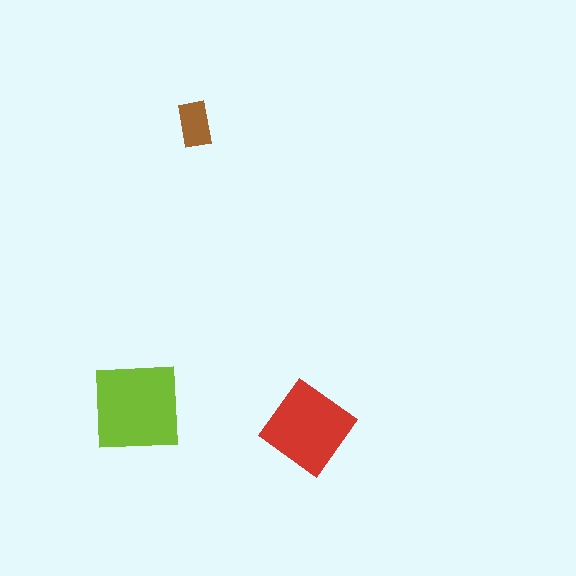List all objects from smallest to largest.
The brown rectangle, the red diamond, the lime square.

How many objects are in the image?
There are 3 objects in the image.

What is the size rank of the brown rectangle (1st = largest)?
3rd.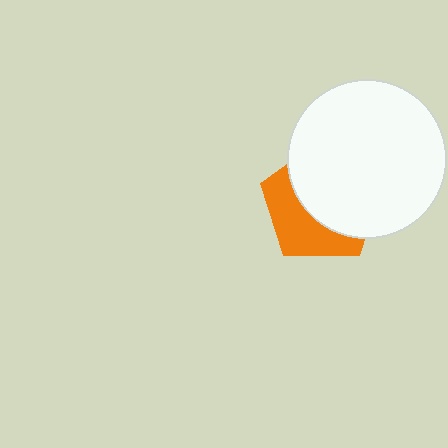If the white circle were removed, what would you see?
You would see the complete orange pentagon.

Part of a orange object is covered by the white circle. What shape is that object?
It is a pentagon.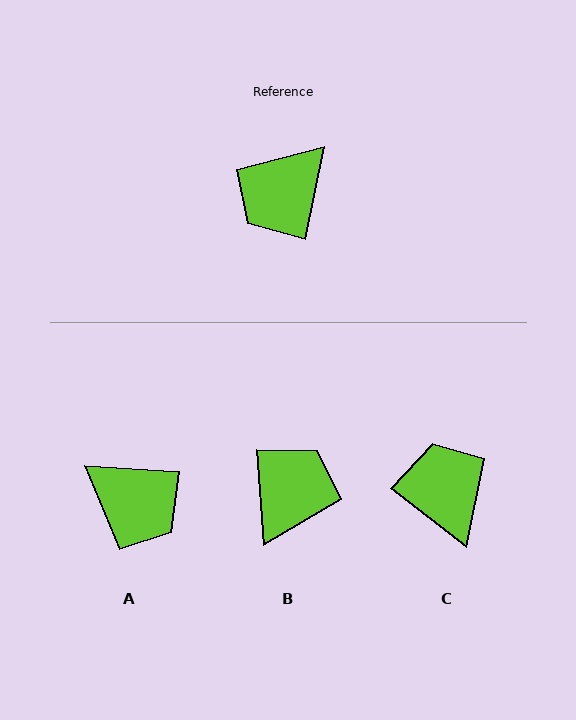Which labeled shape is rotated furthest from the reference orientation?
B, about 165 degrees away.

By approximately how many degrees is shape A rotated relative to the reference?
Approximately 98 degrees counter-clockwise.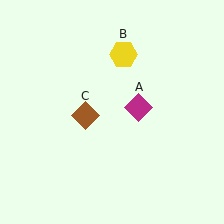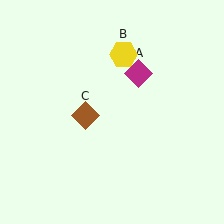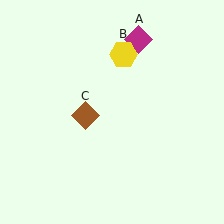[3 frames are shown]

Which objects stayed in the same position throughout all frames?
Yellow hexagon (object B) and brown diamond (object C) remained stationary.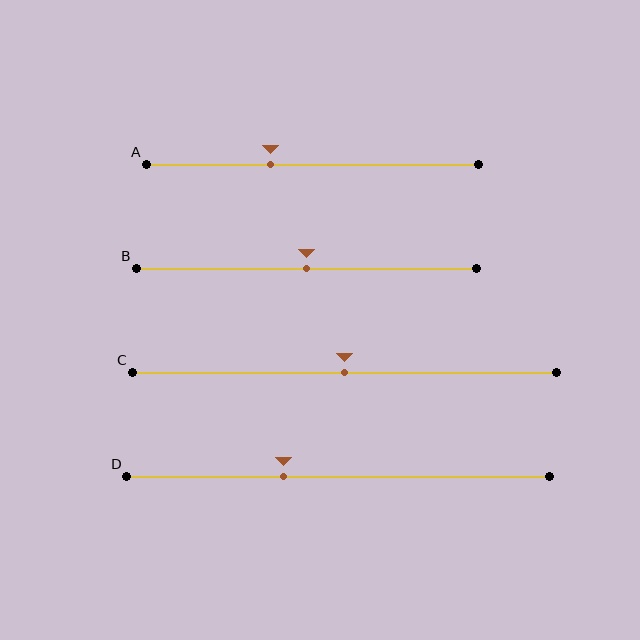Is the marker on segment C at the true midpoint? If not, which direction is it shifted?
Yes, the marker on segment C is at the true midpoint.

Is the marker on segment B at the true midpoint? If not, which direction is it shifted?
Yes, the marker on segment B is at the true midpoint.